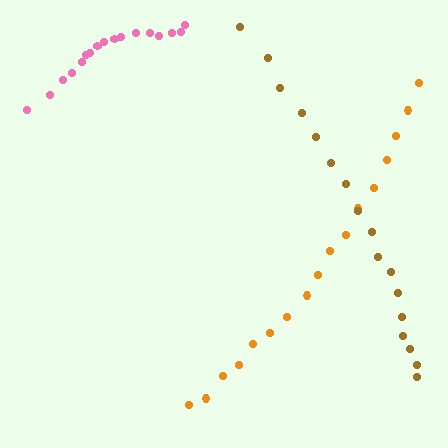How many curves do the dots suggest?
There are 3 distinct paths.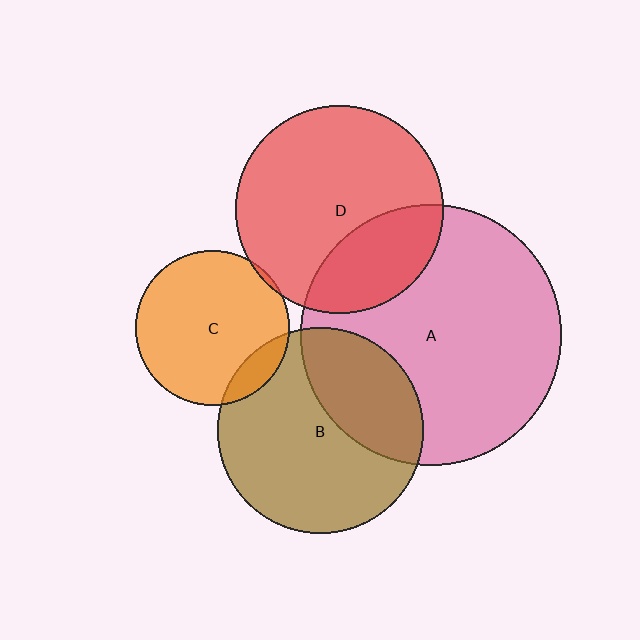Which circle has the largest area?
Circle A (pink).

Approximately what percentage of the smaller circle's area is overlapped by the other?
Approximately 10%.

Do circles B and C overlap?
Yes.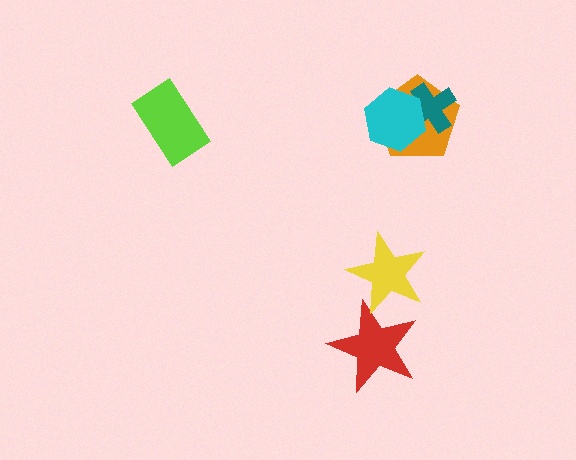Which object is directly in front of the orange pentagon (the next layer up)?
The teal cross is directly in front of the orange pentagon.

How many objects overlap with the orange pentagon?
2 objects overlap with the orange pentagon.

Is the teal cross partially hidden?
Yes, it is partially covered by another shape.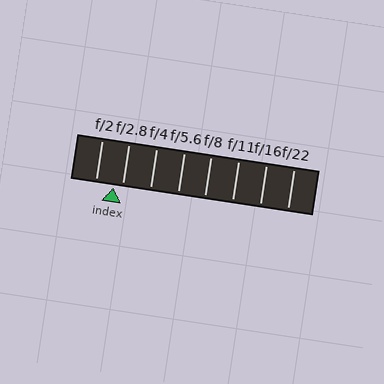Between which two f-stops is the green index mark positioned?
The index mark is between f/2 and f/2.8.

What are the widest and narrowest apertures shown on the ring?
The widest aperture shown is f/2 and the narrowest is f/22.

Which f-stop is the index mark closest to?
The index mark is closest to f/2.8.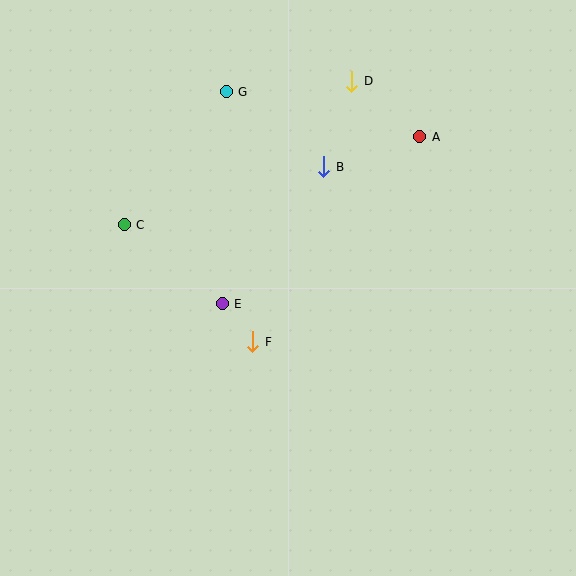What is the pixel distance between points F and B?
The distance between F and B is 189 pixels.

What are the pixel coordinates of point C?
Point C is at (124, 225).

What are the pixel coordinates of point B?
Point B is at (324, 167).